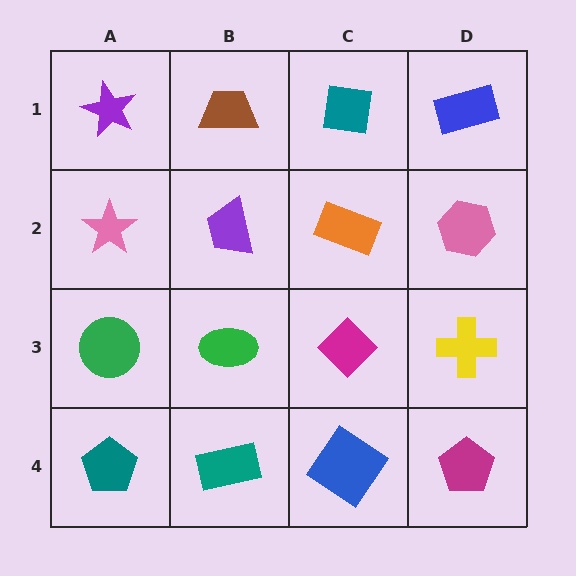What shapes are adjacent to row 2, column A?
A purple star (row 1, column A), a green circle (row 3, column A), a purple trapezoid (row 2, column B).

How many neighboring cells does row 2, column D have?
3.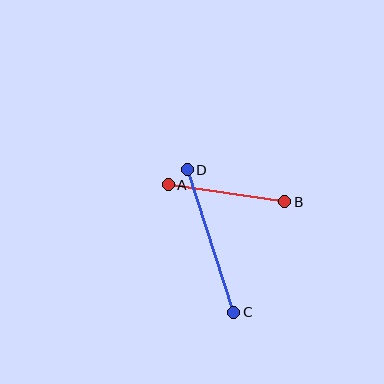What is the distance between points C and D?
The distance is approximately 150 pixels.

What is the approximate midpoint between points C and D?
The midpoint is at approximately (210, 241) pixels.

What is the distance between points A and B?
The distance is approximately 118 pixels.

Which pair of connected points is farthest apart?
Points C and D are farthest apart.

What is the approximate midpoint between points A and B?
The midpoint is at approximately (227, 193) pixels.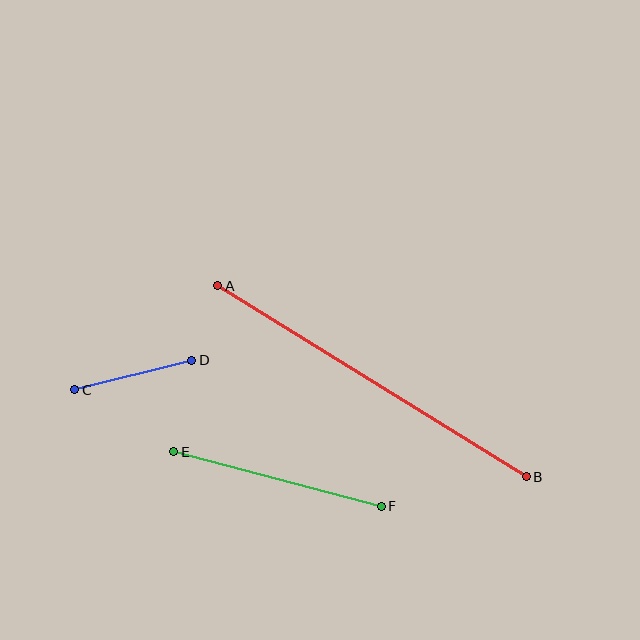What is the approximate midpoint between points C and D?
The midpoint is at approximately (133, 375) pixels.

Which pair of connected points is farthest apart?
Points A and B are farthest apart.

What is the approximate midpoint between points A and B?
The midpoint is at approximately (372, 381) pixels.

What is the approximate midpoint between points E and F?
The midpoint is at approximately (277, 479) pixels.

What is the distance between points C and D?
The distance is approximately 121 pixels.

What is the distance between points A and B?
The distance is approximately 363 pixels.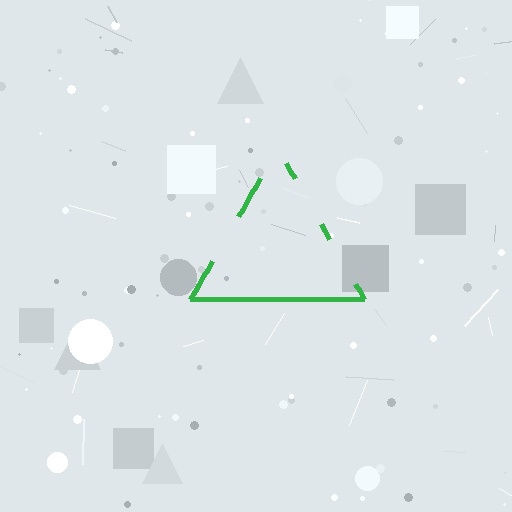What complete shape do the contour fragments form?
The contour fragments form a triangle.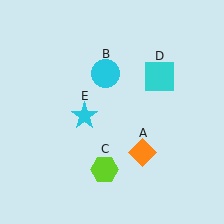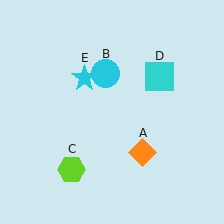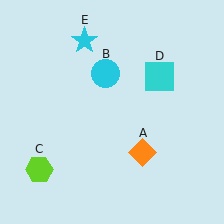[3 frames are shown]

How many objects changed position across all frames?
2 objects changed position: lime hexagon (object C), cyan star (object E).